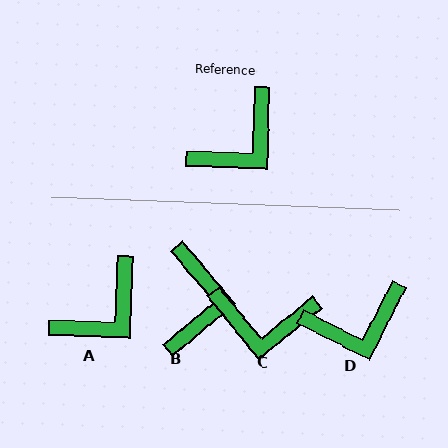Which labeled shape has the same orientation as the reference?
A.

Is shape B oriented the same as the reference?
No, it is off by about 42 degrees.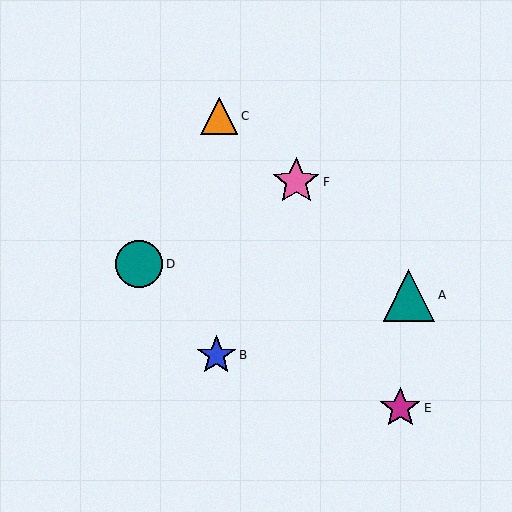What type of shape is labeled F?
Shape F is a pink star.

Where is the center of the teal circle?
The center of the teal circle is at (139, 264).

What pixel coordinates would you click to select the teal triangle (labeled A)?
Click at (409, 295) to select the teal triangle A.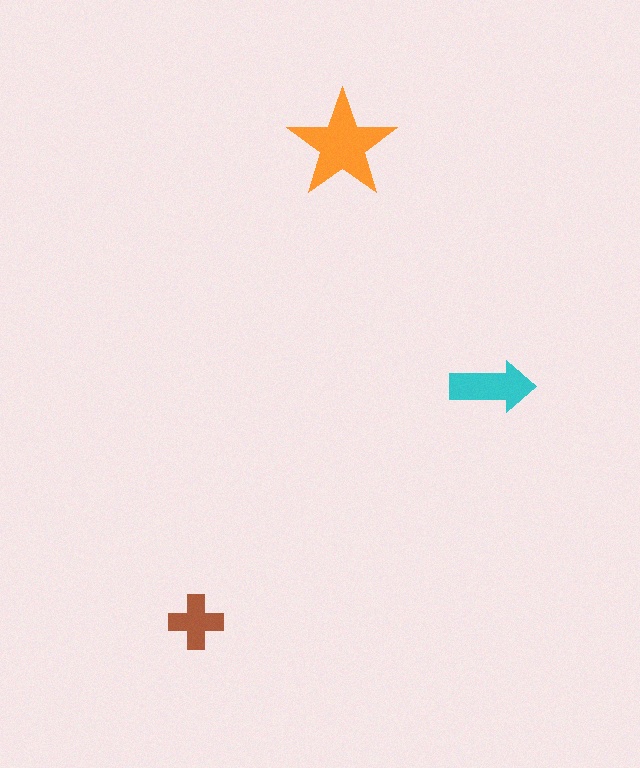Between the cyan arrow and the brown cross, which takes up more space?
The cyan arrow.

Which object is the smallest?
The brown cross.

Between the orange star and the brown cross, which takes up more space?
The orange star.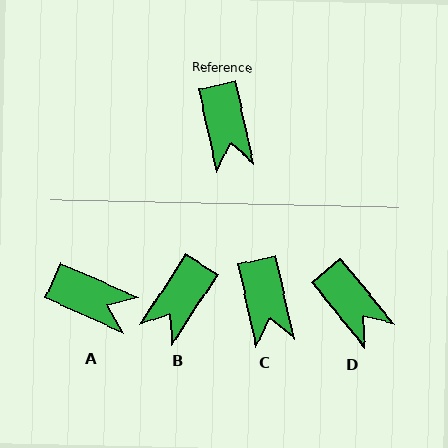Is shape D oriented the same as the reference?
No, it is off by about 27 degrees.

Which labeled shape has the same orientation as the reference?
C.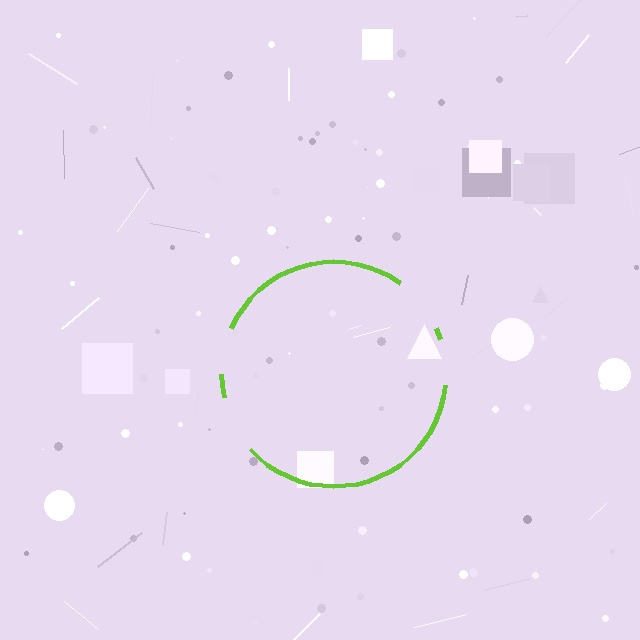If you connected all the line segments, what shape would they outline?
They would outline a circle.